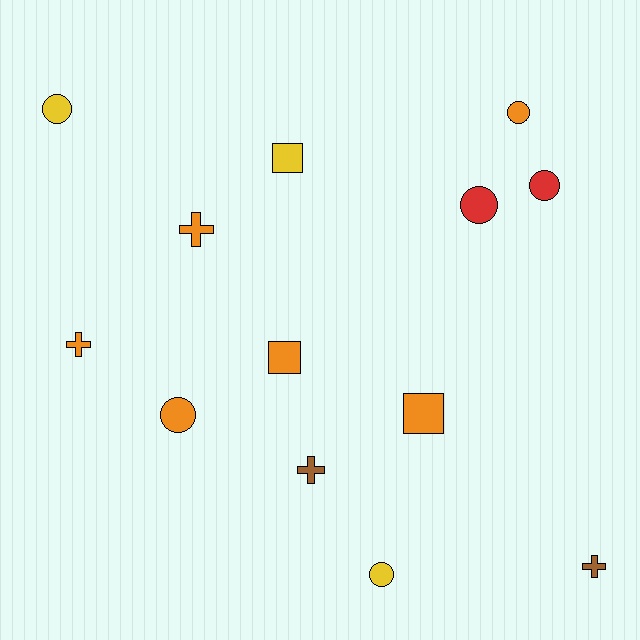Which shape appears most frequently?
Circle, with 6 objects.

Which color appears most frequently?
Orange, with 6 objects.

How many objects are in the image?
There are 13 objects.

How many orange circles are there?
There are 2 orange circles.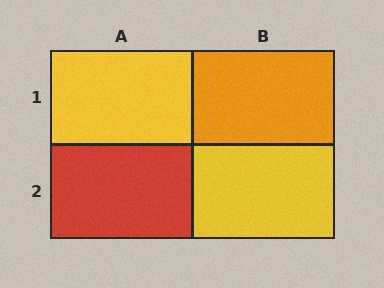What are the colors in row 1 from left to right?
Yellow, orange.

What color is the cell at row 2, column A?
Red.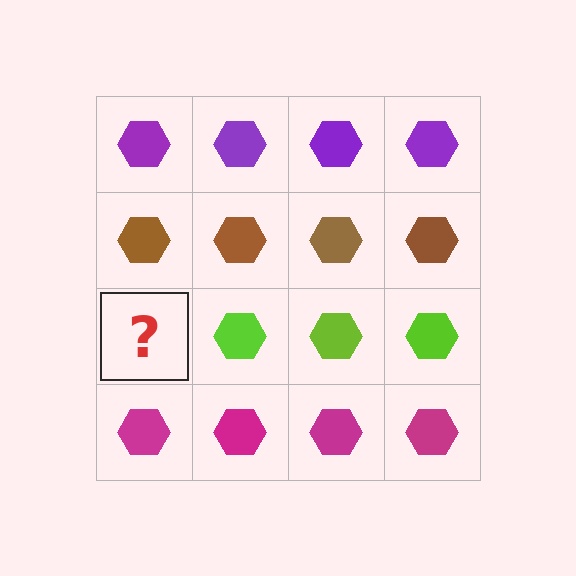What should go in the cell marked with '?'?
The missing cell should contain a lime hexagon.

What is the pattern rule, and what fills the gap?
The rule is that each row has a consistent color. The gap should be filled with a lime hexagon.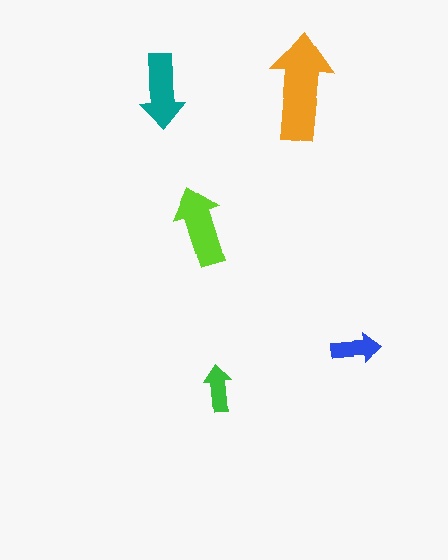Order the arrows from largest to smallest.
the orange one, the lime one, the teal one, the blue one, the green one.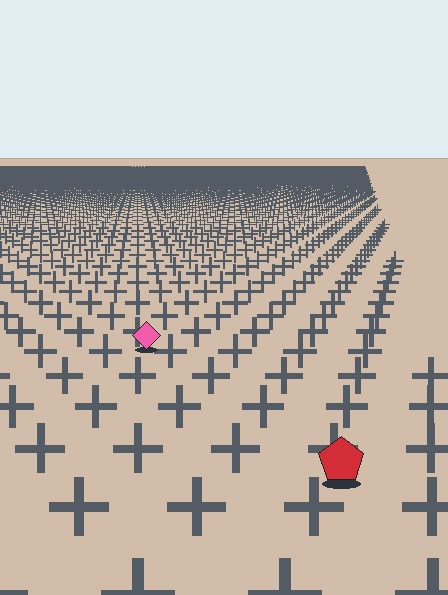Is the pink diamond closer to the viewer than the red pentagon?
No. The red pentagon is closer — you can tell from the texture gradient: the ground texture is coarser near it.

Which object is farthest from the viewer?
The pink diamond is farthest from the viewer. It appears smaller and the ground texture around it is denser.